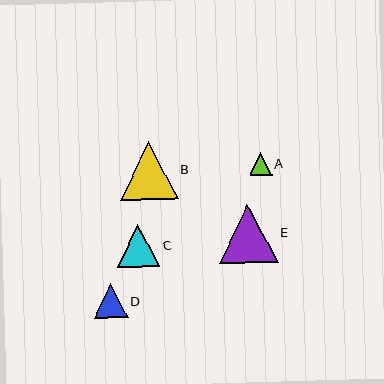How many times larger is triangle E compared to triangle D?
Triangle E is approximately 1.7 times the size of triangle D.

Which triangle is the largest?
Triangle E is the largest with a size of approximately 59 pixels.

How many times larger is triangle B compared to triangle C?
Triangle B is approximately 1.4 times the size of triangle C.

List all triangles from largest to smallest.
From largest to smallest: E, B, C, D, A.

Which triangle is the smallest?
Triangle A is the smallest with a size of approximately 22 pixels.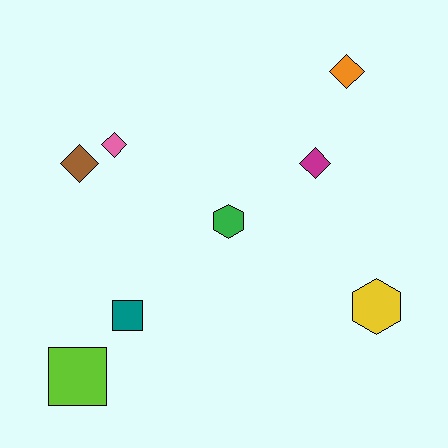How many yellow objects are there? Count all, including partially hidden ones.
There is 1 yellow object.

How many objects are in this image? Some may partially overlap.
There are 8 objects.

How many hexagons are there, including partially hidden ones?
There are 2 hexagons.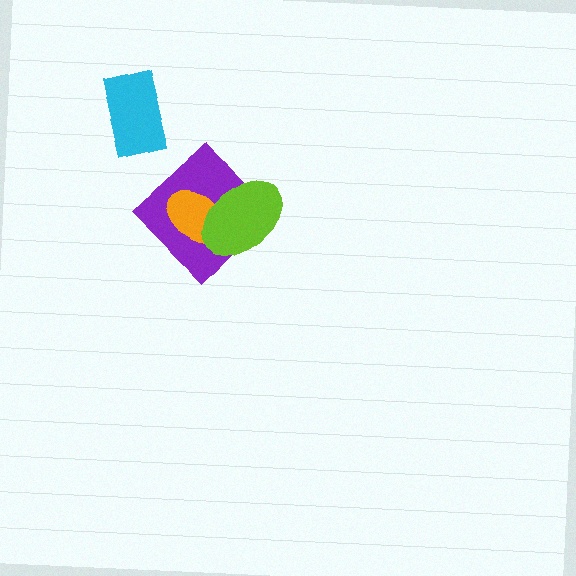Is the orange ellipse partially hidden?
Yes, it is partially covered by another shape.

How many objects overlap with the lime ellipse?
2 objects overlap with the lime ellipse.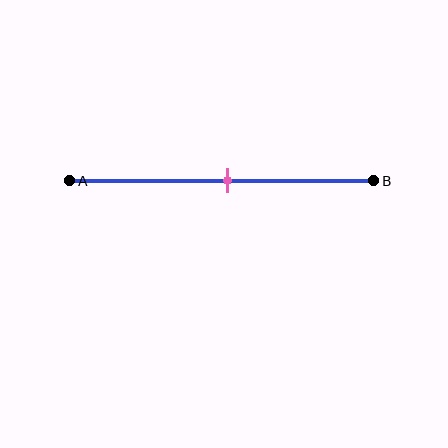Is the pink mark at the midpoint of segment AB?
Yes, the mark is approximately at the midpoint.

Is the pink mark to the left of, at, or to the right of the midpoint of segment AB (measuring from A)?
The pink mark is approximately at the midpoint of segment AB.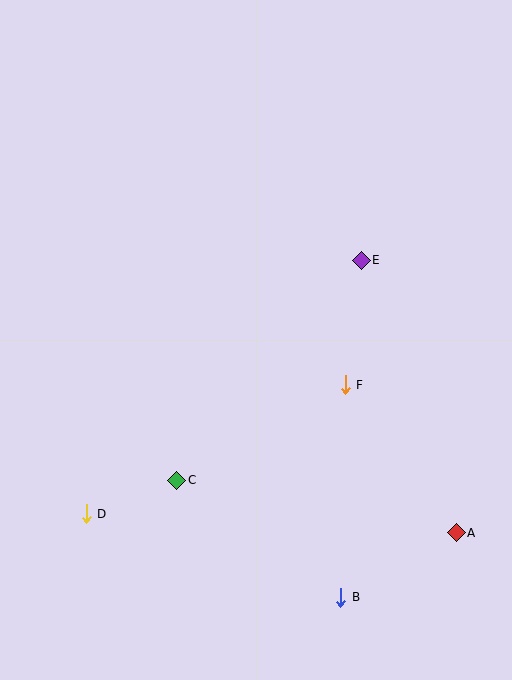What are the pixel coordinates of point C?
Point C is at (177, 480).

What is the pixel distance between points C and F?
The distance between C and F is 194 pixels.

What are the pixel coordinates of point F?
Point F is at (345, 385).